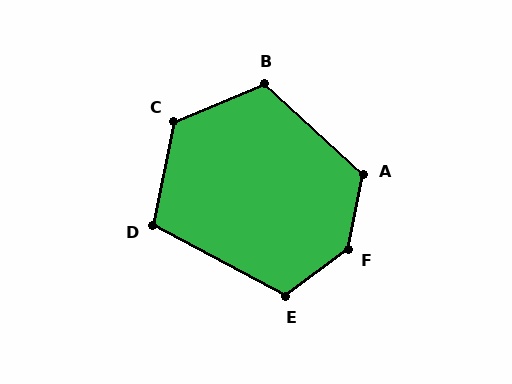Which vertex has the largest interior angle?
F, at approximately 138 degrees.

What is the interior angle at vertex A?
Approximately 121 degrees (obtuse).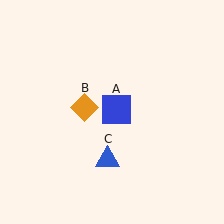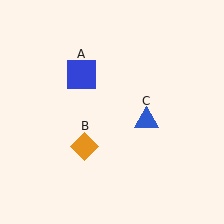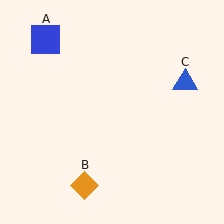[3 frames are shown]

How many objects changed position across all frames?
3 objects changed position: blue square (object A), orange diamond (object B), blue triangle (object C).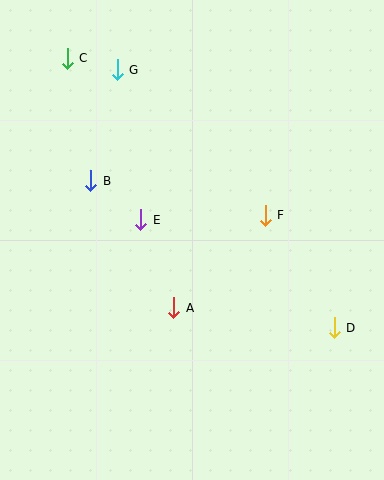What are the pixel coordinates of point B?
Point B is at (91, 181).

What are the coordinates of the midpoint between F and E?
The midpoint between F and E is at (203, 217).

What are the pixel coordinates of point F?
Point F is at (265, 215).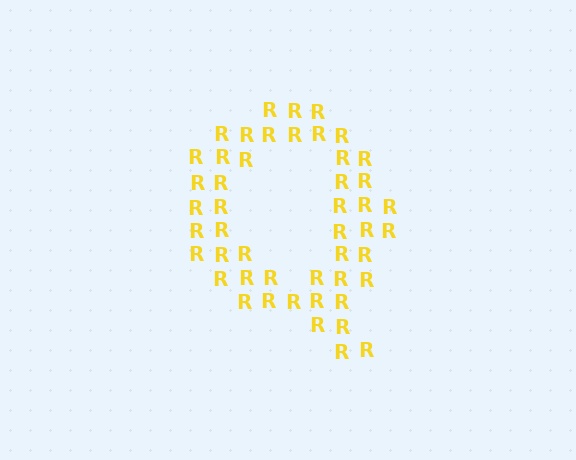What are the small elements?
The small elements are letter R's.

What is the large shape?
The large shape is the letter Q.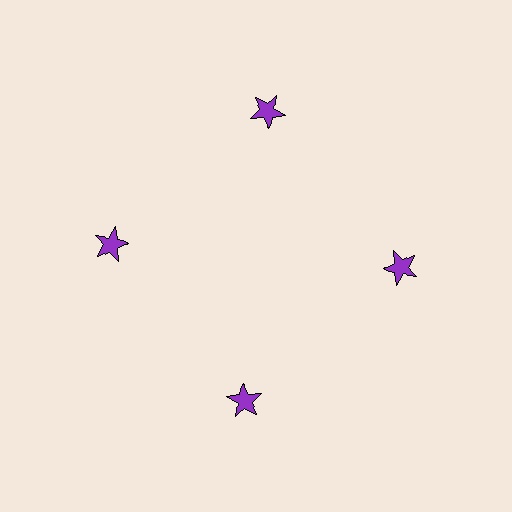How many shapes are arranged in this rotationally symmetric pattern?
There are 4 shapes, arranged in 4 groups of 1.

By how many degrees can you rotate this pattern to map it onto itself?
The pattern maps onto itself every 90 degrees of rotation.